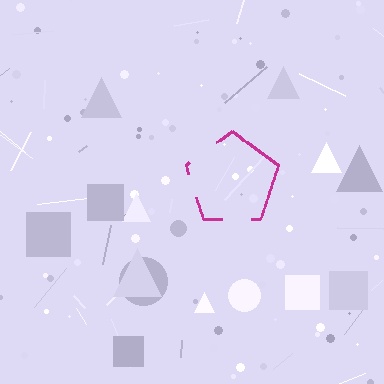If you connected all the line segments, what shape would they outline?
They would outline a pentagon.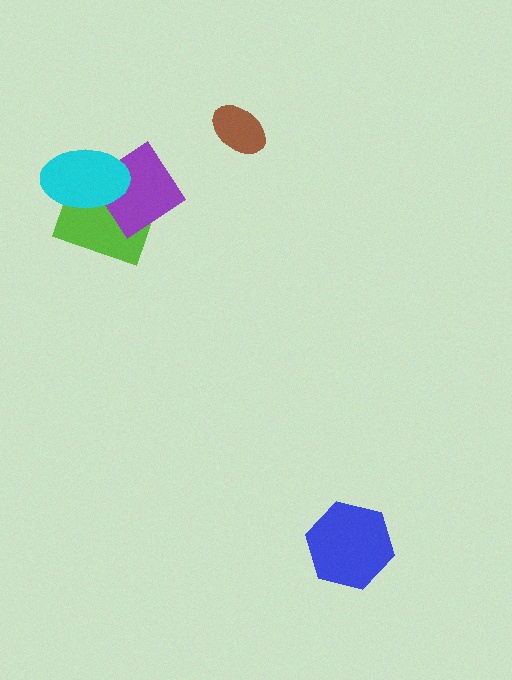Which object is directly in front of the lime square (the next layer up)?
The purple diamond is directly in front of the lime square.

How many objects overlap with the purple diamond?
2 objects overlap with the purple diamond.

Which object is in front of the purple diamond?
The cyan ellipse is in front of the purple diamond.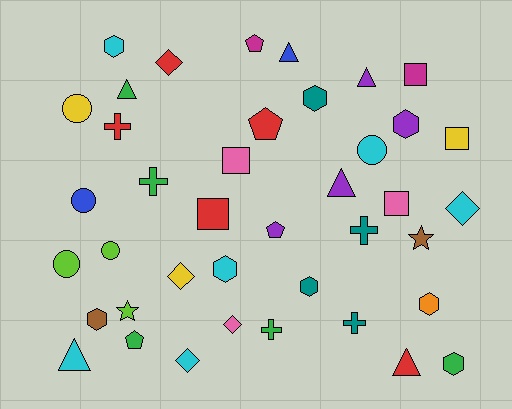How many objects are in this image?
There are 40 objects.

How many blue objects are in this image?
There are 2 blue objects.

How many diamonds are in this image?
There are 5 diamonds.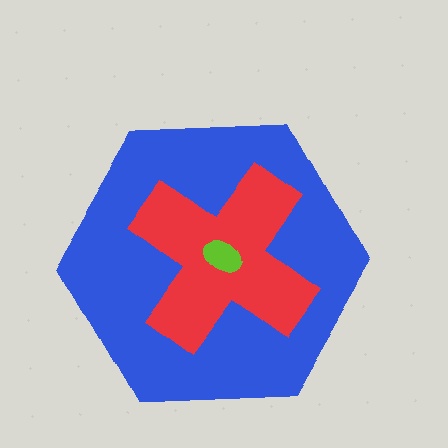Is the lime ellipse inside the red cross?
Yes.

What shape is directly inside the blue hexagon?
The red cross.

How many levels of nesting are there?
3.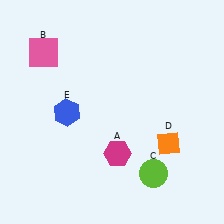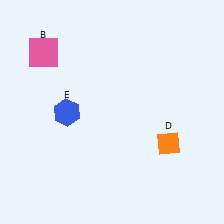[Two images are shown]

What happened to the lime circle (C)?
The lime circle (C) was removed in Image 2. It was in the bottom-right area of Image 1.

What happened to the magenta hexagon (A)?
The magenta hexagon (A) was removed in Image 2. It was in the bottom-right area of Image 1.